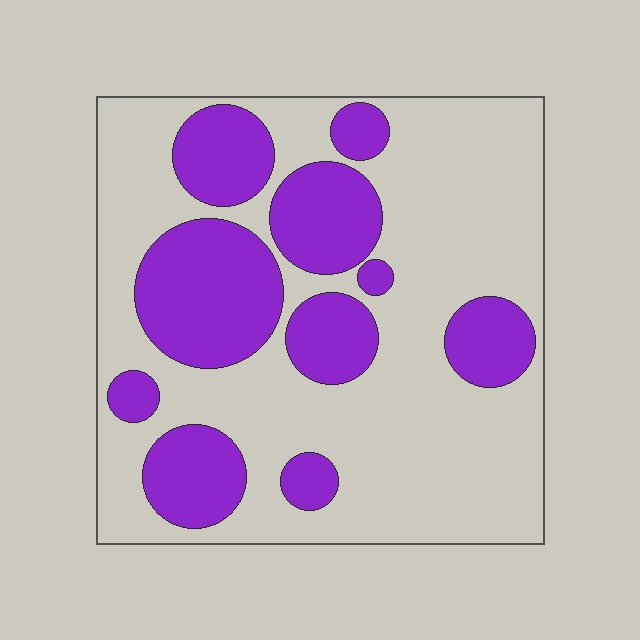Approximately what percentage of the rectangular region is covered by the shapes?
Approximately 35%.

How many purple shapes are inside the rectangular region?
10.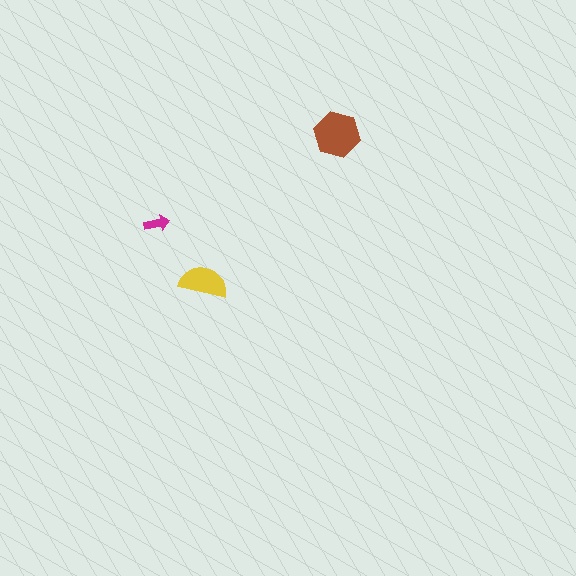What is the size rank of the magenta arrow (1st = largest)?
3rd.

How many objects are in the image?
There are 3 objects in the image.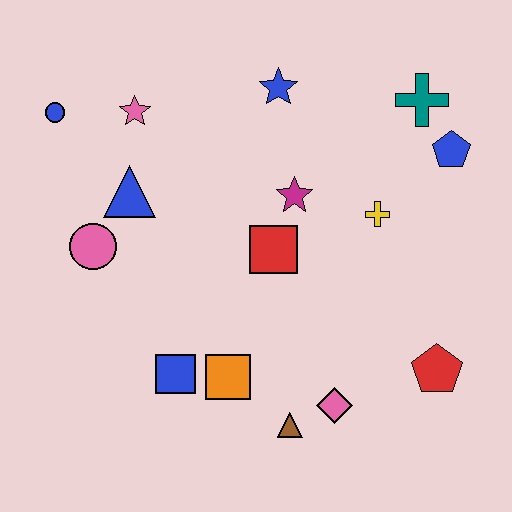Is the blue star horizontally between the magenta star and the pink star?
Yes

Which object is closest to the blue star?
The magenta star is closest to the blue star.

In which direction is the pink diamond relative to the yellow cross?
The pink diamond is below the yellow cross.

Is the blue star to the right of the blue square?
Yes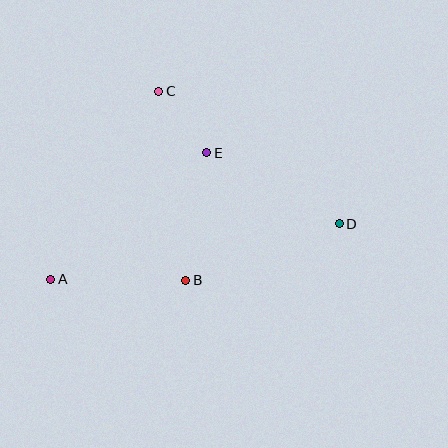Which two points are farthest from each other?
Points A and D are farthest from each other.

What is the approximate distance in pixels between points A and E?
The distance between A and E is approximately 202 pixels.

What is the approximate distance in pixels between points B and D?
The distance between B and D is approximately 164 pixels.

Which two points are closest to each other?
Points C and E are closest to each other.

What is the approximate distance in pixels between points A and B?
The distance between A and B is approximately 135 pixels.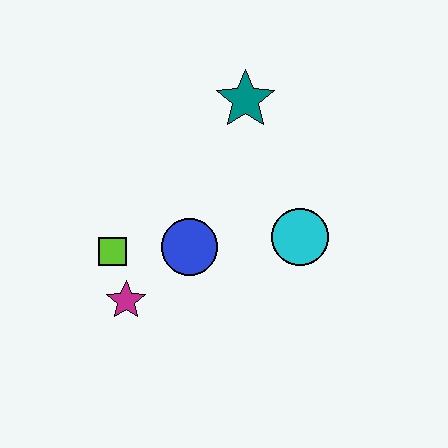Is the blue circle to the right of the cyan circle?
No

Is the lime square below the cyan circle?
Yes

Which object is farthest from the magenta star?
The teal star is farthest from the magenta star.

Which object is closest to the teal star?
The cyan circle is closest to the teal star.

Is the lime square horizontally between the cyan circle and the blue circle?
No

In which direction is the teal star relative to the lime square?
The teal star is above the lime square.